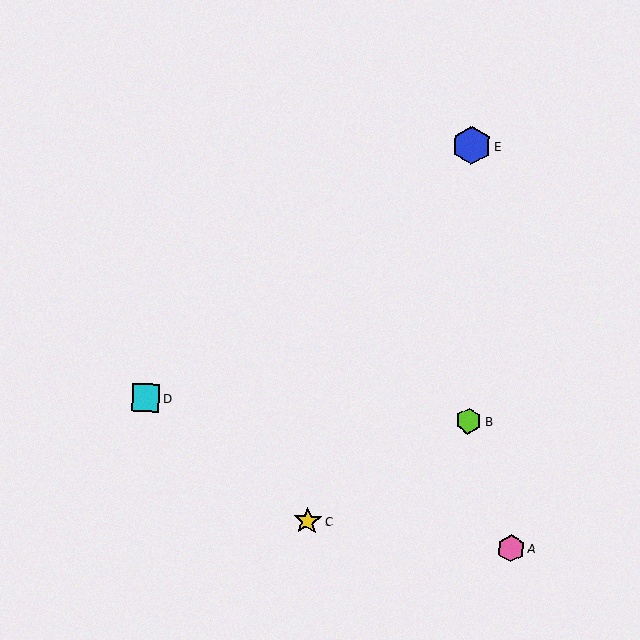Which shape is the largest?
The blue hexagon (labeled E) is the largest.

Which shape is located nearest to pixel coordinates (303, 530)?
The yellow star (labeled C) at (307, 521) is nearest to that location.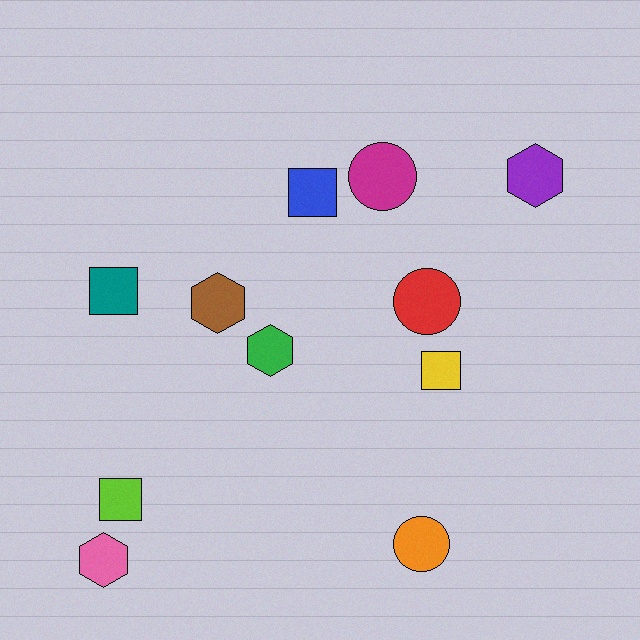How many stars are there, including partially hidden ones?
There are no stars.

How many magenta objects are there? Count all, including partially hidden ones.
There is 1 magenta object.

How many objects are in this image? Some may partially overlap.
There are 11 objects.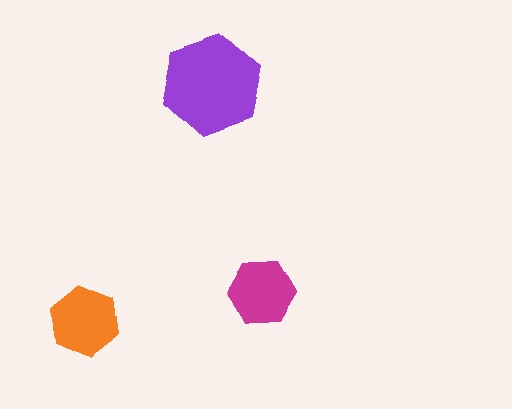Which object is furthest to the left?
The orange hexagon is leftmost.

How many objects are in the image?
There are 3 objects in the image.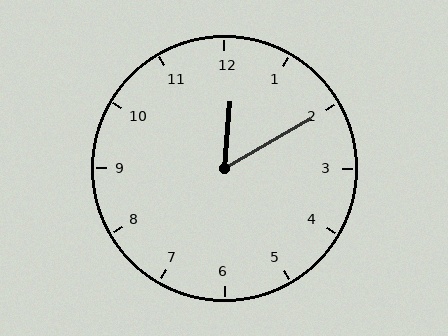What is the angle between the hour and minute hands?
Approximately 55 degrees.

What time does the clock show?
12:10.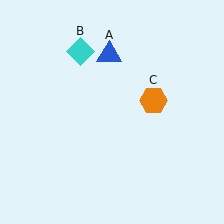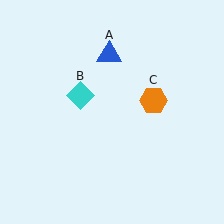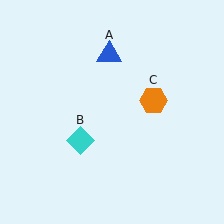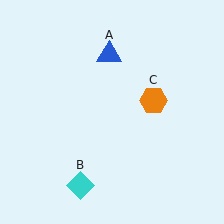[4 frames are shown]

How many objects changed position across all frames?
1 object changed position: cyan diamond (object B).